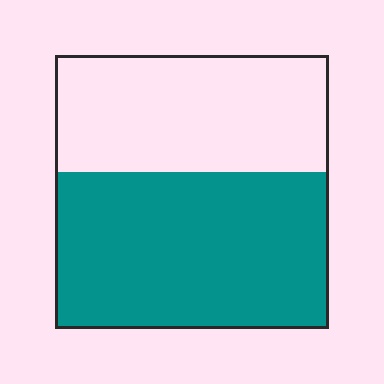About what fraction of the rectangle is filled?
About three fifths (3/5).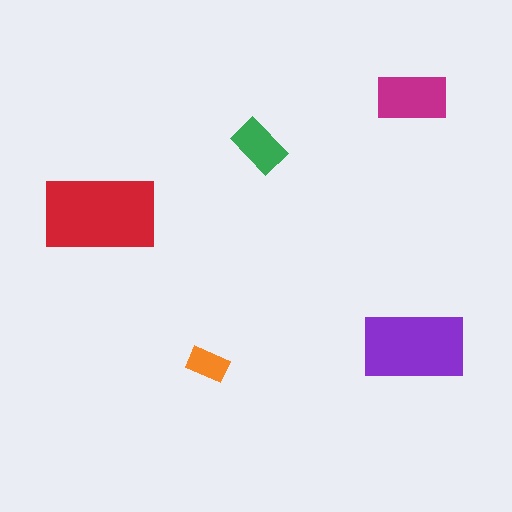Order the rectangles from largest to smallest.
the red one, the purple one, the magenta one, the green one, the orange one.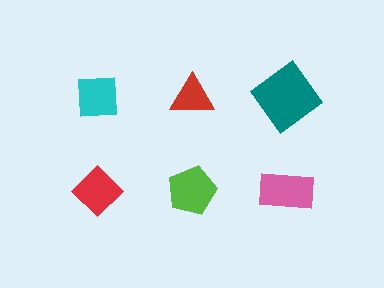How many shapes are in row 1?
3 shapes.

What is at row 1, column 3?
A teal diamond.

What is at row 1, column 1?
A cyan square.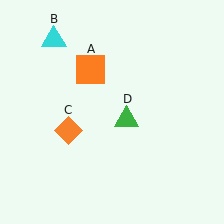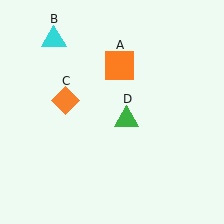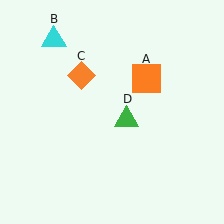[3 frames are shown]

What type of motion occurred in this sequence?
The orange square (object A), orange diamond (object C) rotated clockwise around the center of the scene.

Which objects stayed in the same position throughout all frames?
Cyan triangle (object B) and green triangle (object D) remained stationary.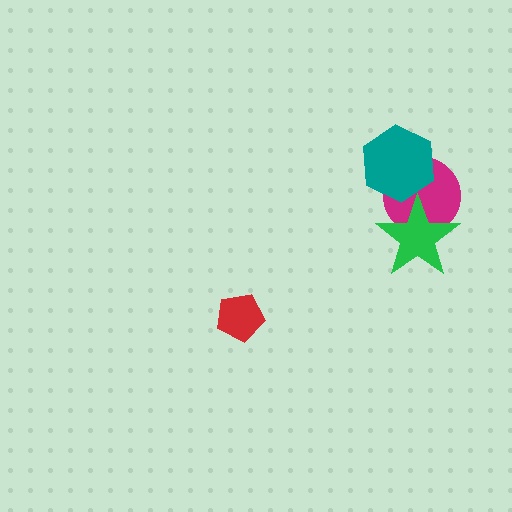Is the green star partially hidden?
No, no other shape covers it.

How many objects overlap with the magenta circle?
2 objects overlap with the magenta circle.